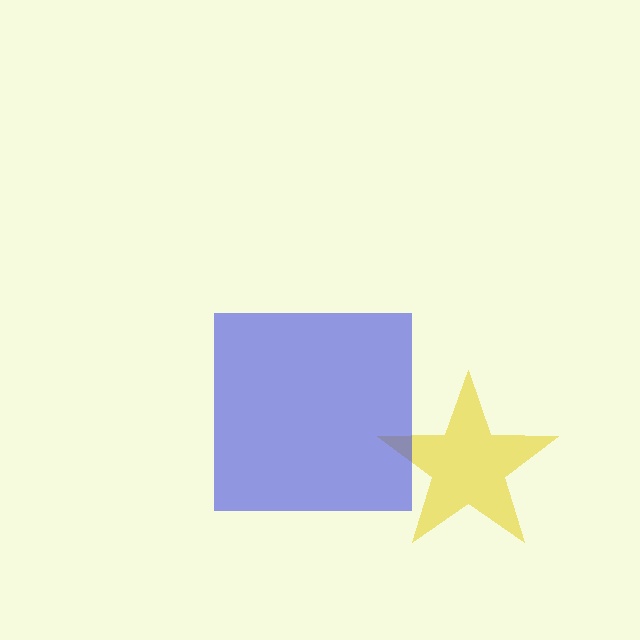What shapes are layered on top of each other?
The layered shapes are: a yellow star, a blue square.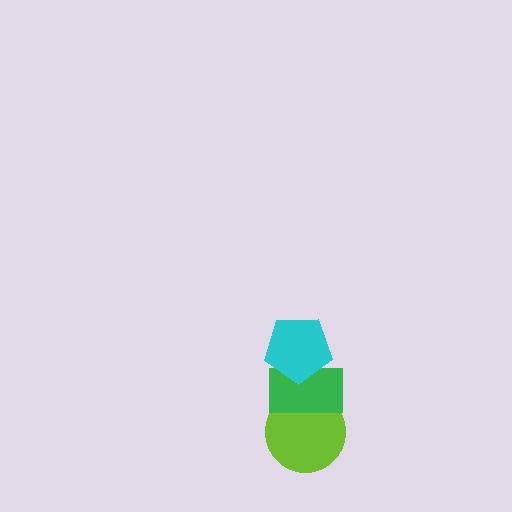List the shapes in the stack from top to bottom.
From top to bottom: the cyan pentagon, the green rectangle, the lime circle.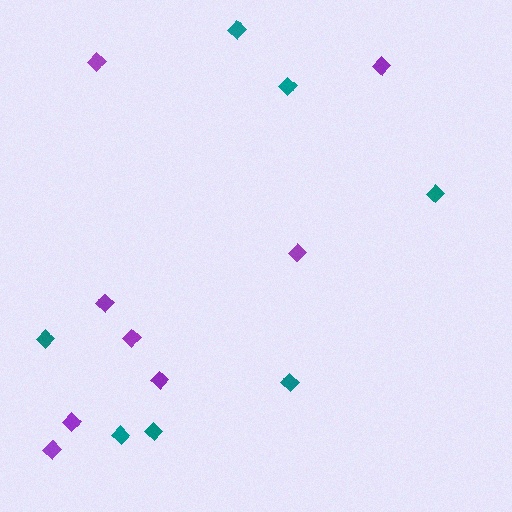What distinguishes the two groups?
There are 2 groups: one group of teal diamonds (7) and one group of purple diamonds (8).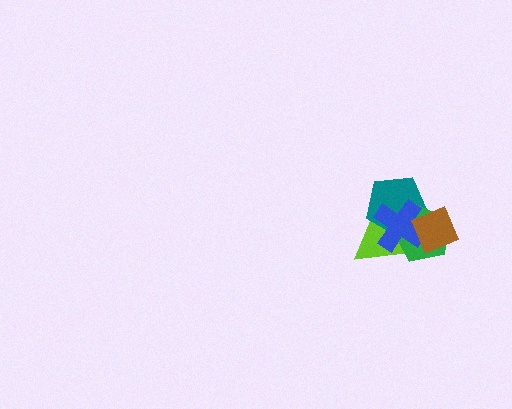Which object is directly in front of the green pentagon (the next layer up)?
The blue cross is directly in front of the green pentagon.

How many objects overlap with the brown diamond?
4 objects overlap with the brown diamond.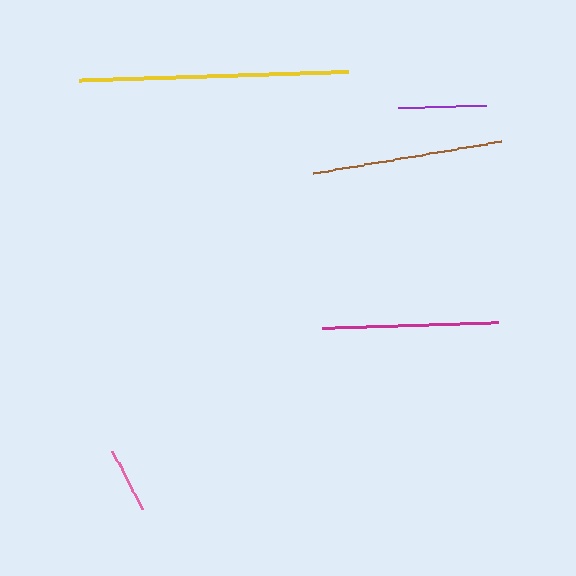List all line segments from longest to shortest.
From longest to shortest: yellow, brown, magenta, purple, pink.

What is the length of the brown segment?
The brown segment is approximately 191 pixels long.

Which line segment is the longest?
The yellow line is the longest at approximately 270 pixels.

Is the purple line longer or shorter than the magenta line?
The magenta line is longer than the purple line.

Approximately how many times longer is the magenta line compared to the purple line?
The magenta line is approximately 2.0 times the length of the purple line.